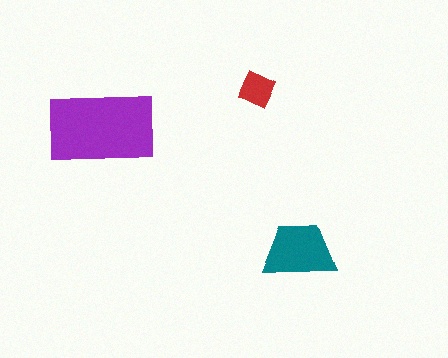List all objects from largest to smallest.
The purple rectangle, the teal trapezoid, the red square.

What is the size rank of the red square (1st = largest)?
3rd.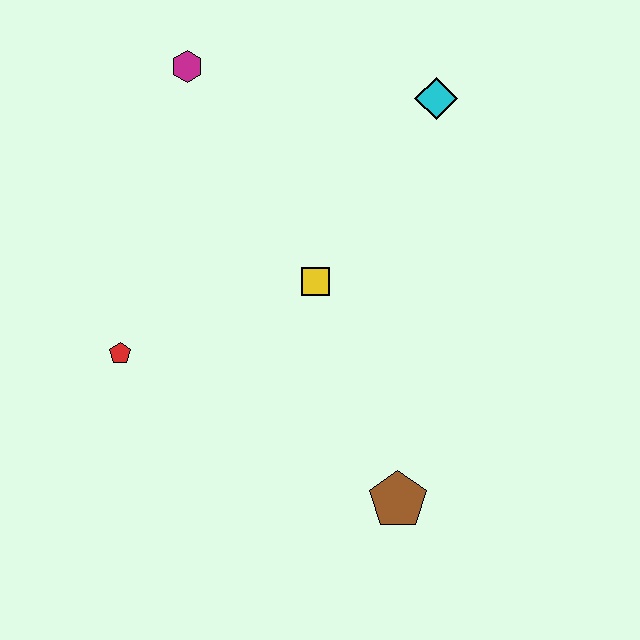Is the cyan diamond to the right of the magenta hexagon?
Yes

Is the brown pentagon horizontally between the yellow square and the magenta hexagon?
No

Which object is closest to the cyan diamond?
The yellow square is closest to the cyan diamond.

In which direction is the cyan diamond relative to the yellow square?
The cyan diamond is above the yellow square.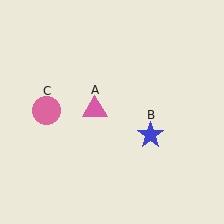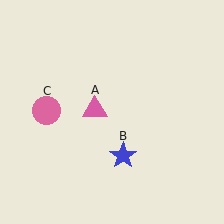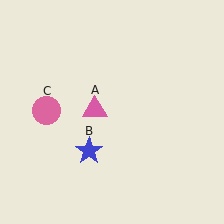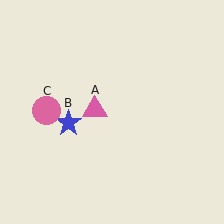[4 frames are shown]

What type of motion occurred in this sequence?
The blue star (object B) rotated clockwise around the center of the scene.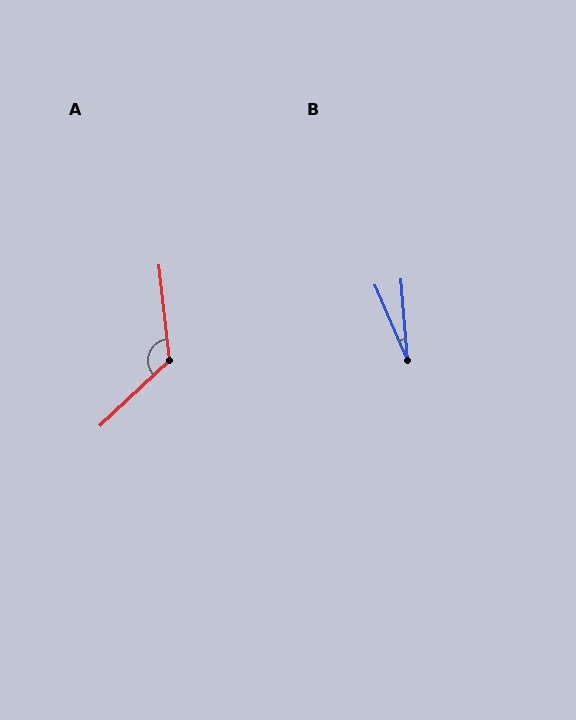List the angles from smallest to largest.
B (19°), A (127°).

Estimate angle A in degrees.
Approximately 127 degrees.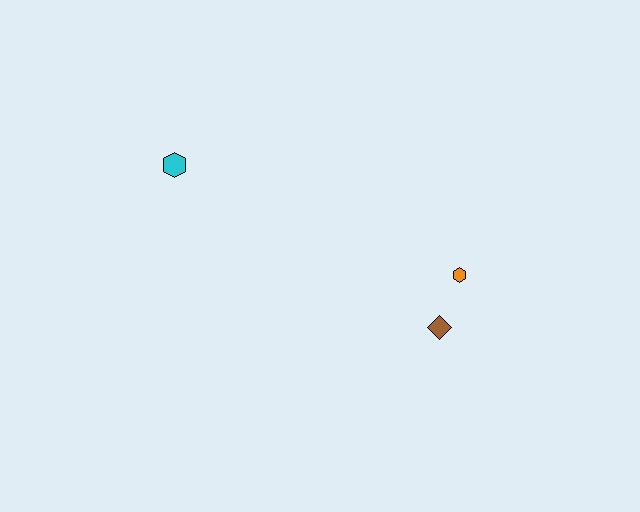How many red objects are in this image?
There are no red objects.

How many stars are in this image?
There are no stars.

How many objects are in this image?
There are 3 objects.